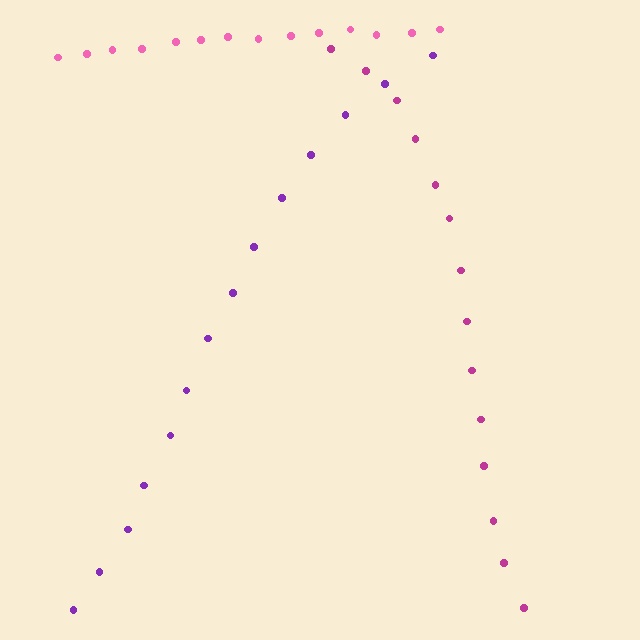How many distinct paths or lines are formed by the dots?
There are 3 distinct paths.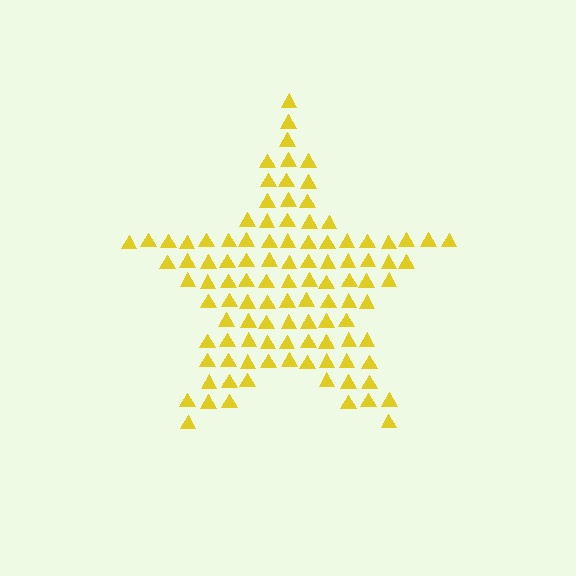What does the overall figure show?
The overall figure shows a star.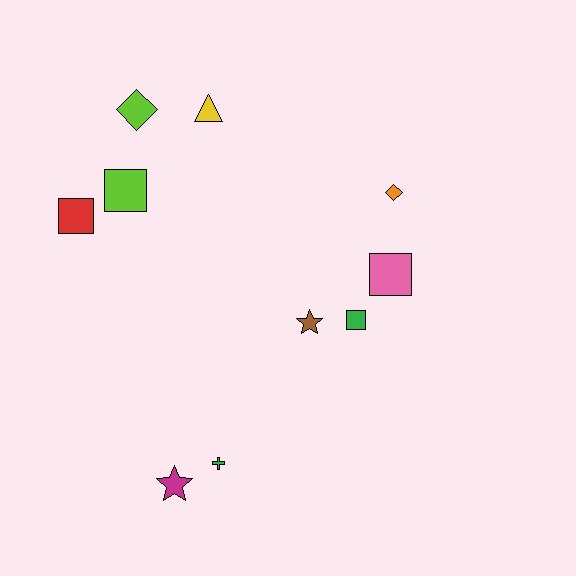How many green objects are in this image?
There are 2 green objects.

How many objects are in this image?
There are 10 objects.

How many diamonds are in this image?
There are 2 diamonds.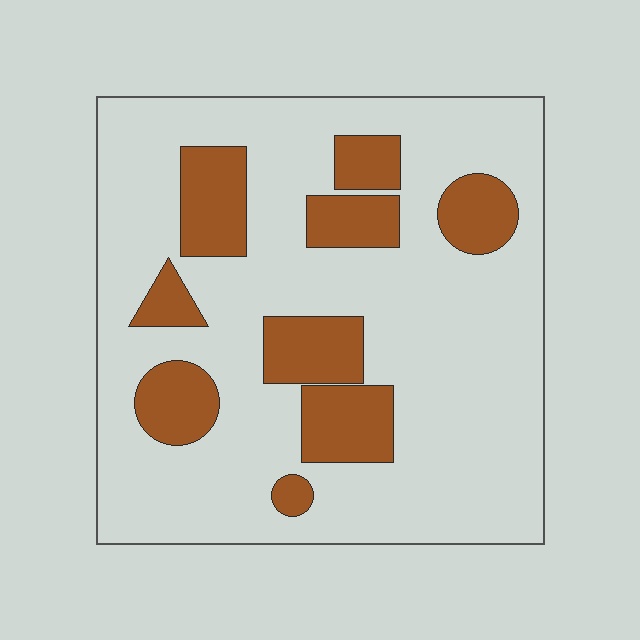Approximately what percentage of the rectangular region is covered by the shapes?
Approximately 25%.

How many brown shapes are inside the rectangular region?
9.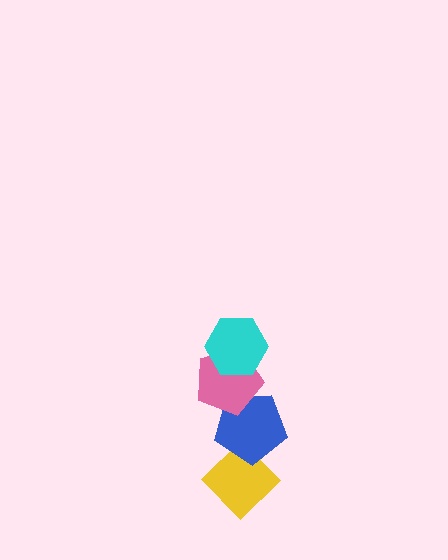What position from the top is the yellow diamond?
The yellow diamond is 4th from the top.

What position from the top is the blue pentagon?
The blue pentagon is 3rd from the top.